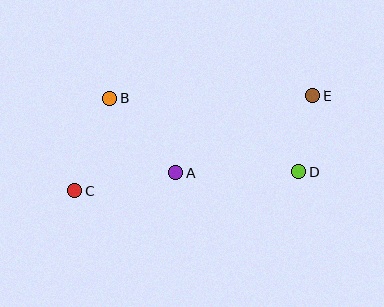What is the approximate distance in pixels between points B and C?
The distance between B and C is approximately 99 pixels.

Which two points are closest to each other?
Points D and E are closest to each other.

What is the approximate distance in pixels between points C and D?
The distance between C and D is approximately 225 pixels.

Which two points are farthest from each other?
Points C and E are farthest from each other.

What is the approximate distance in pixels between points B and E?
The distance between B and E is approximately 203 pixels.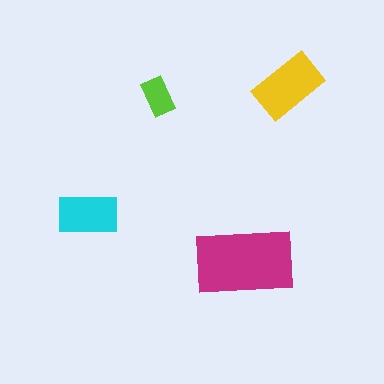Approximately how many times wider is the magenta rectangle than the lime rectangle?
About 2.5 times wider.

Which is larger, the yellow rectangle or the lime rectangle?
The yellow one.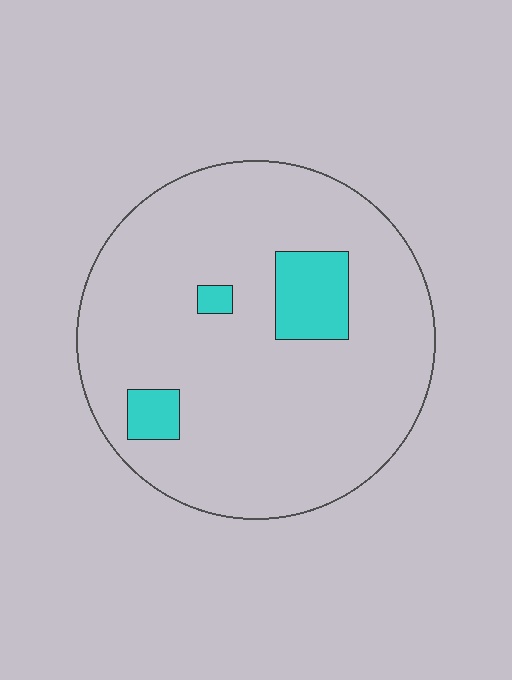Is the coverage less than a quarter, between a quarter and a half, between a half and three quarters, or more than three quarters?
Less than a quarter.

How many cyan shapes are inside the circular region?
3.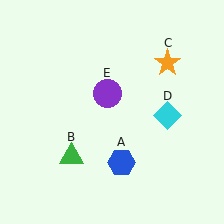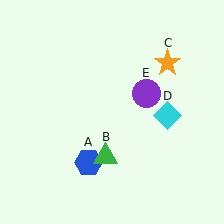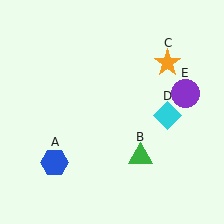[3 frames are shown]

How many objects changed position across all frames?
3 objects changed position: blue hexagon (object A), green triangle (object B), purple circle (object E).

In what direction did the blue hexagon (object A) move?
The blue hexagon (object A) moved left.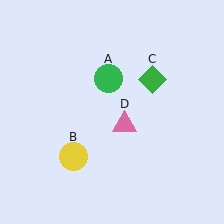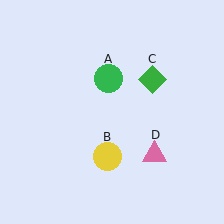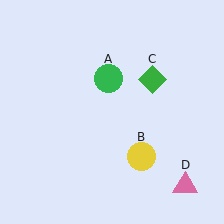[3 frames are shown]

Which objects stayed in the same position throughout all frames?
Green circle (object A) and green diamond (object C) remained stationary.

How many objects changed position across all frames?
2 objects changed position: yellow circle (object B), pink triangle (object D).